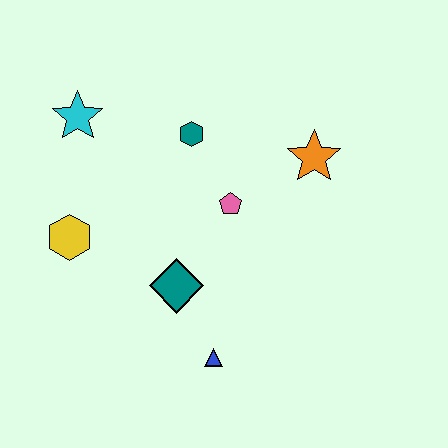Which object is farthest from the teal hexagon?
The blue triangle is farthest from the teal hexagon.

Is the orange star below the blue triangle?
No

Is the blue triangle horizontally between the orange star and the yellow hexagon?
Yes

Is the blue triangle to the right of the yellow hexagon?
Yes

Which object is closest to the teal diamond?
The blue triangle is closest to the teal diamond.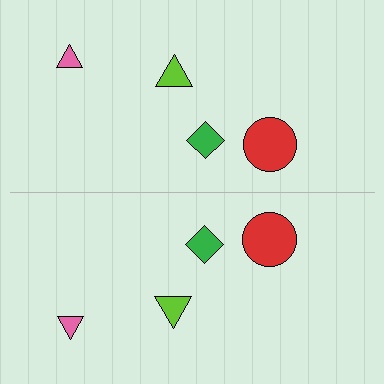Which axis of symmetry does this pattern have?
The pattern has a horizontal axis of symmetry running through the center of the image.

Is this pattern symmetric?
Yes, this pattern has bilateral (reflection) symmetry.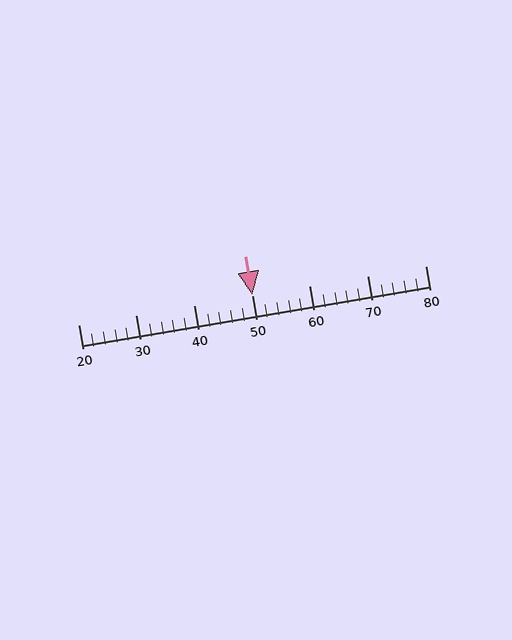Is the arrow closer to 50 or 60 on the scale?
The arrow is closer to 50.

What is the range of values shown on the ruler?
The ruler shows values from 20 to 80.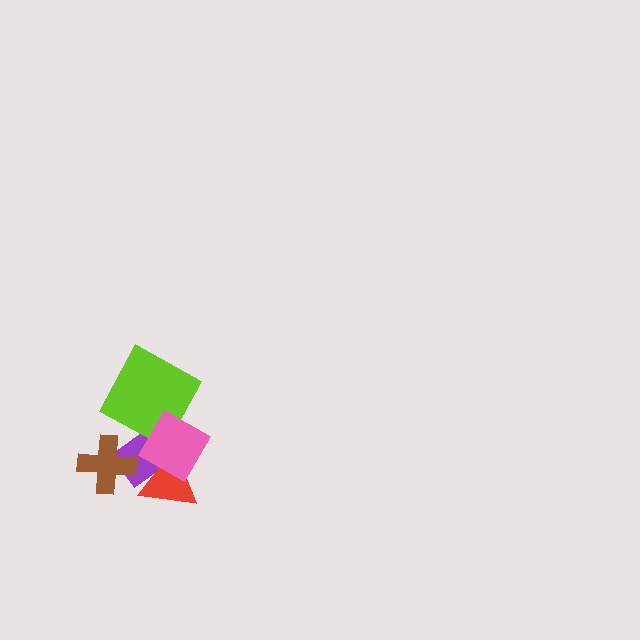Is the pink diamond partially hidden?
No, no other shape covers it.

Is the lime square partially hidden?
Yes, it is partially covered by another shape.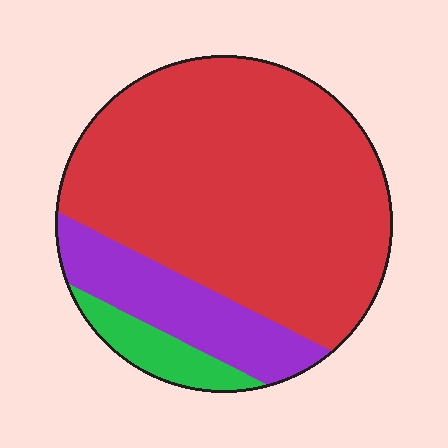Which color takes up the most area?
Red, at roughly 75%.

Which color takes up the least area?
Green, at roughly 10%.